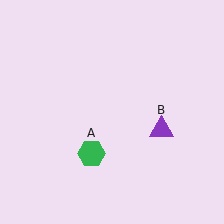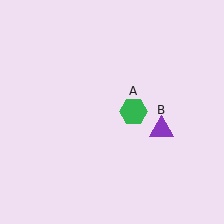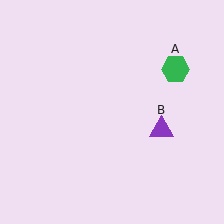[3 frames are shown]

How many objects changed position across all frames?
1 object changed position: green hexagon (object A).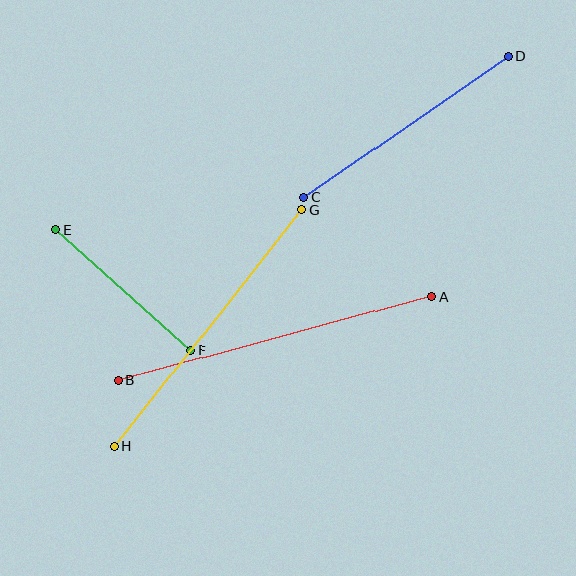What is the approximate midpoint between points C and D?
The midpoint is at approximately (406, 127) pixels.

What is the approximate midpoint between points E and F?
The midpoint is at approximately (123, 290) pixels.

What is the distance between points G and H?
The distance is approximately 302 pixels.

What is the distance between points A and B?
The distance is approximately 324 pixels.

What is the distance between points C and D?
The distance is approximately 249 pixels.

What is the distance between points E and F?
The distance is approximately 181 pixels.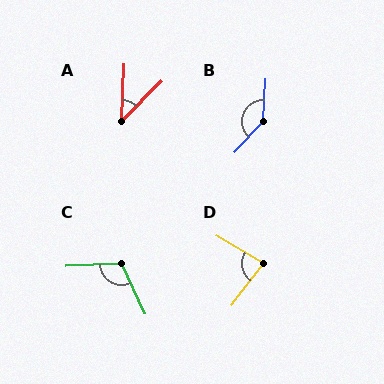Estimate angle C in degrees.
Approximately 112 degrees.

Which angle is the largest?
B, at approximately 140 degrees.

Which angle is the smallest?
A, at approximately 43 degrees.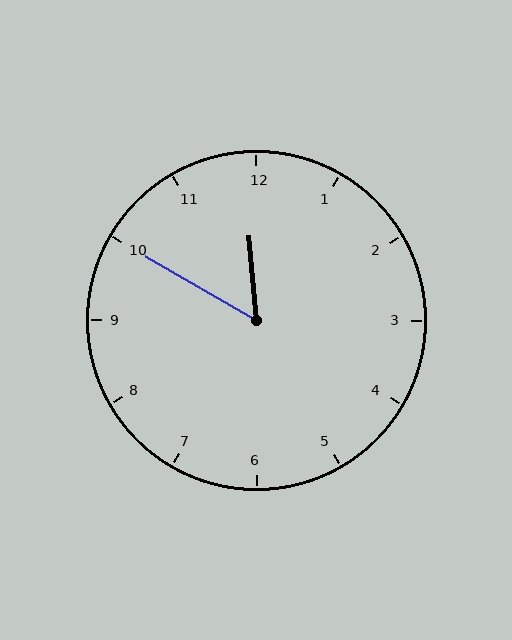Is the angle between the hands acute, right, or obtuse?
It is acute.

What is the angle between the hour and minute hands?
Approximately 55 degrees.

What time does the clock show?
11:50.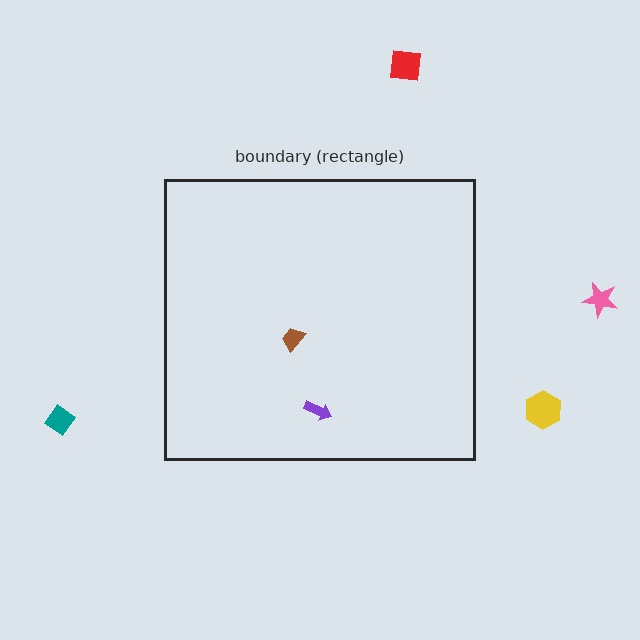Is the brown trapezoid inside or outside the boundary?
Inside.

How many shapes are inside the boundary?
2 inside, 4 outside.